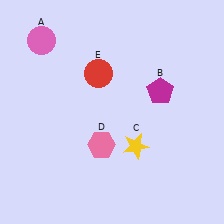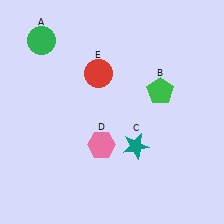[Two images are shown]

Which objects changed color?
A changed from pink to green. B changed from magenta to green. C changed from yellow to teal.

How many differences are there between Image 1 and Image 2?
There are 3 differences between the two images.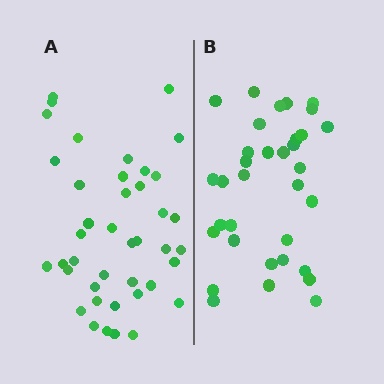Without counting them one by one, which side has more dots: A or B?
Region A (the left region) has more dots.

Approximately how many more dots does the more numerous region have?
Region A has roughly 8 or so more dots than region B.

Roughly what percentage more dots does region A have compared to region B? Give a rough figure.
About 20% more.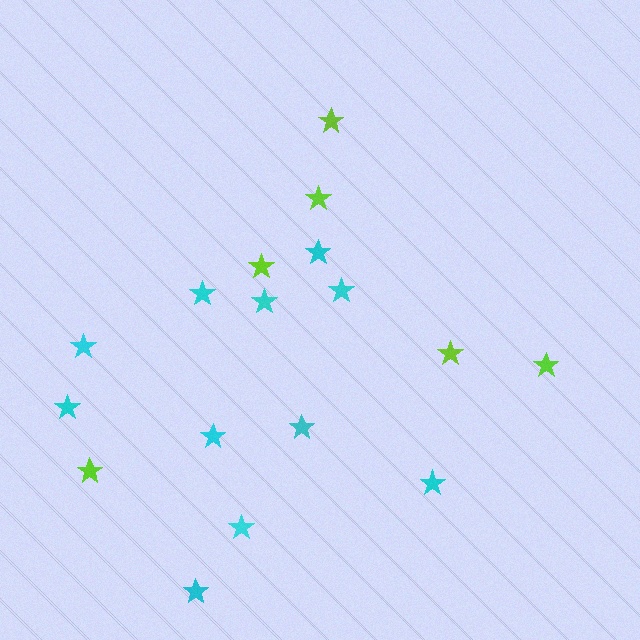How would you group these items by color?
There are 2 groups: one group of cyan stars (11) and one group of lime stars (6).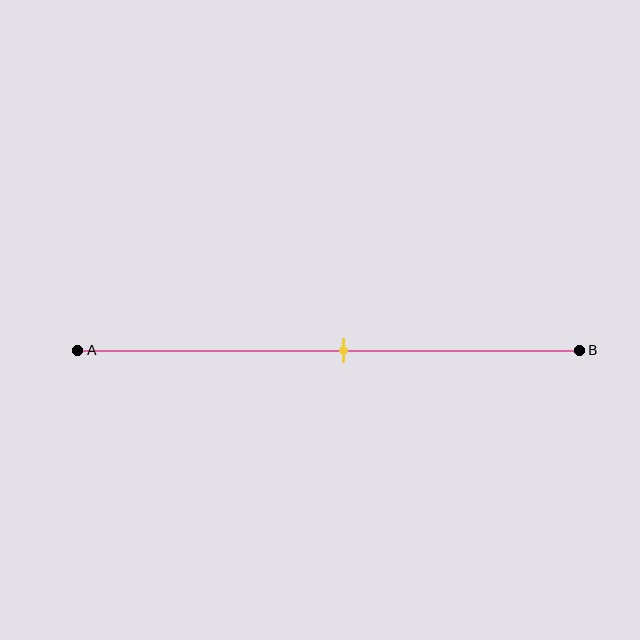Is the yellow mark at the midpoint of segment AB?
Yes, the mark is approximately at the midpoint.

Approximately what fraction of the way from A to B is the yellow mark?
The yellow mark is approximately 55% of the way from A to B.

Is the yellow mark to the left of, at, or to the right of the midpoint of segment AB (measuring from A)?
The yellow mark is approximately at the midpoint of segment AB.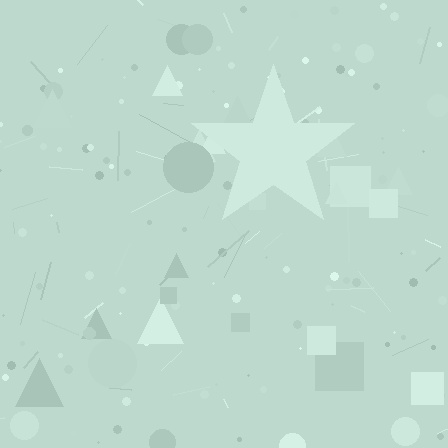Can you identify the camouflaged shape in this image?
The camouflaged shape is a star.